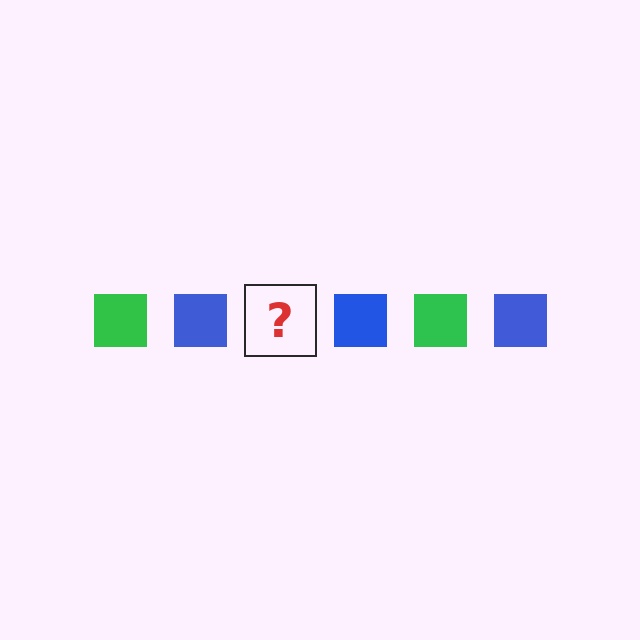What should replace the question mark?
The question mark should be replaced with a green square.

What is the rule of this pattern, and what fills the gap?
The rule is that the pattern cycles through green, blue squares. The gap should be filled with a green square.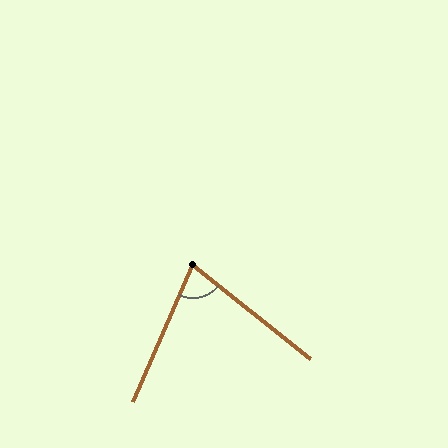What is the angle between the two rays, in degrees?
Approximately 75 degrees.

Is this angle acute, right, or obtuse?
It is acute.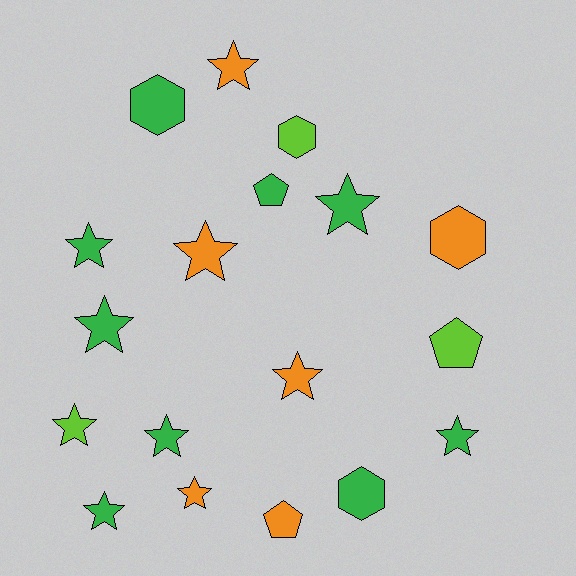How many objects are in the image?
There are 18 objects.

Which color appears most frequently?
Green, with 9 objects.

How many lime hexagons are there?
There is 1 lime hexagon.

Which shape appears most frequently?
Star, with 11 objects.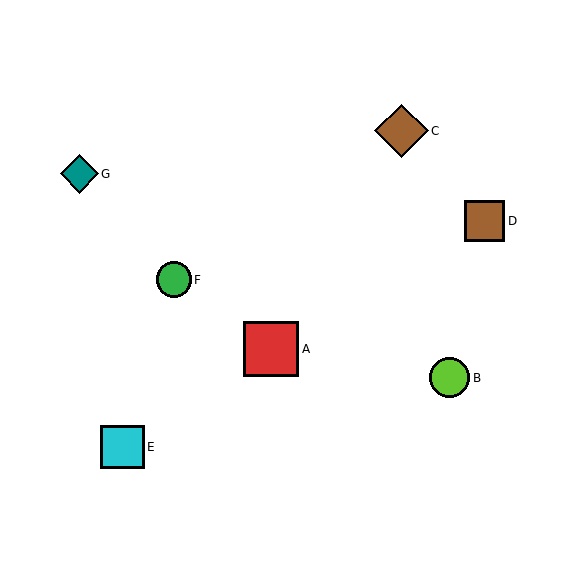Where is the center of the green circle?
The center of the green circle is at (174, 280).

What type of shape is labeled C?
Shape C is a brown diamond.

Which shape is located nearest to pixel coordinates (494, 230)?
The brown square (labeled D) at (485, 221) is nearest to that location.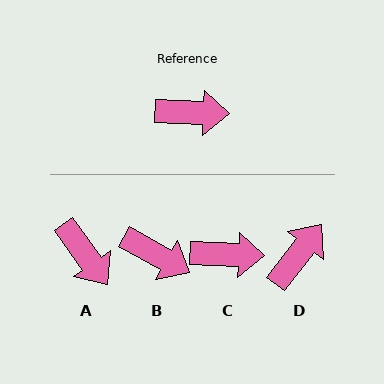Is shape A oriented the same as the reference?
No, it is off by about 52 degrees.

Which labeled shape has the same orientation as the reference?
C.